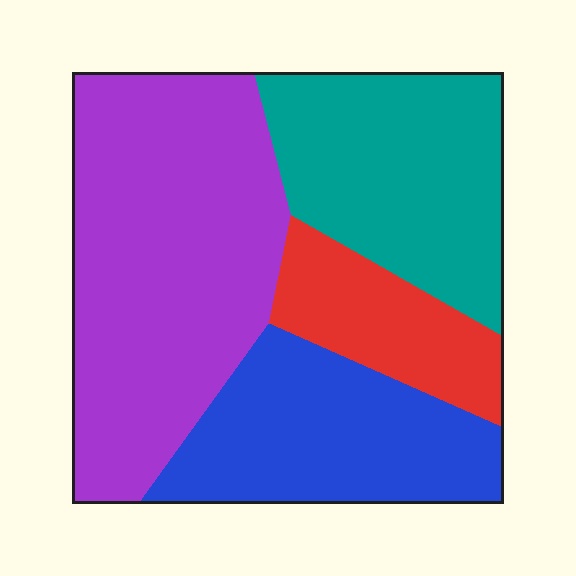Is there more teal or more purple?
Purple.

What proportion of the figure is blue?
Blue covers about 25% of the figure.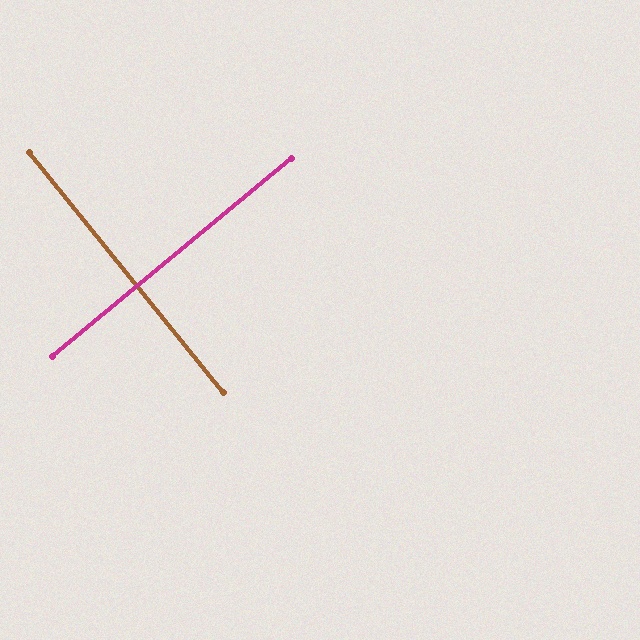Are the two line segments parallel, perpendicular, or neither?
Perpendicular — they meet at approximately 89°.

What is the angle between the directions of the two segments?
Approximately 89 degrees.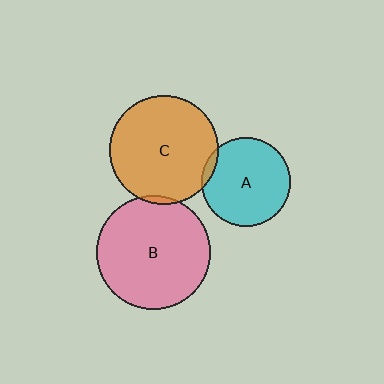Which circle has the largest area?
Circle B (pink).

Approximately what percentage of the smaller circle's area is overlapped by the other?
Approximately 5%.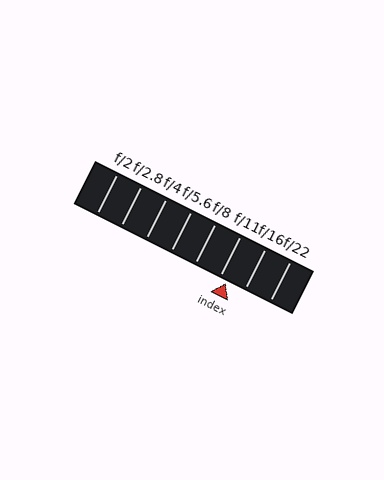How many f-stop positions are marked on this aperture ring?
There are 8 f-stop positions marked.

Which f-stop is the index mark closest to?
The index mark is closest to f/11.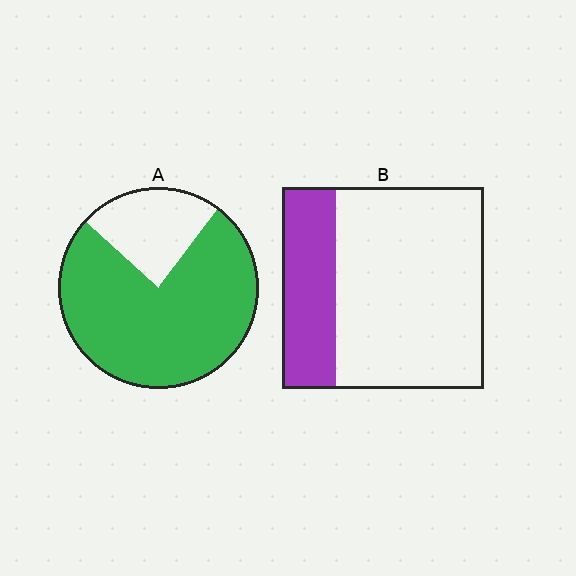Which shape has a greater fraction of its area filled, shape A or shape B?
Shape A.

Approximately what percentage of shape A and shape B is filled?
A is approximately 75% and B is approximately 25%.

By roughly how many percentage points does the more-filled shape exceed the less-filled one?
By roughly 50 percentage points (A over B).